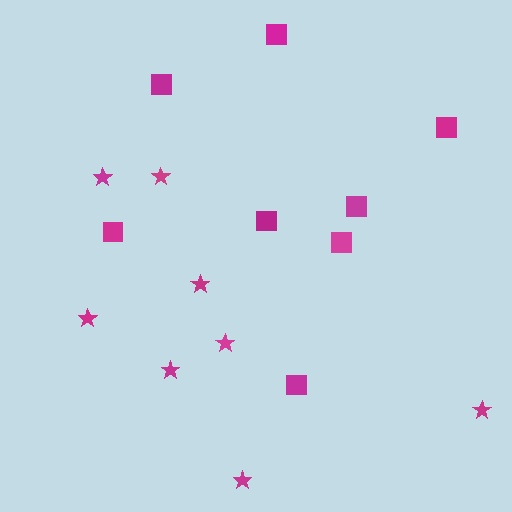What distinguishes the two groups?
There are 2 groups: one group of stars (8) and one group of squares (8).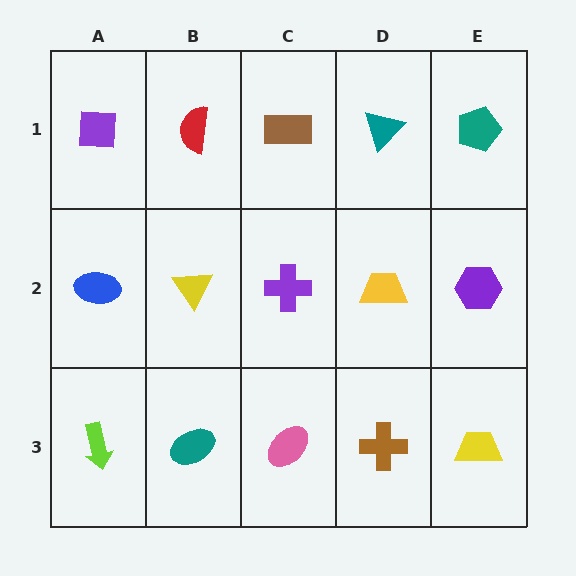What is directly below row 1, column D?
A yellow trapezoid.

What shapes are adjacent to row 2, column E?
A teal pentagon (row 1, column E), a yellow trapezoid (row 3, column E), a yellow trapezoid (row 2, column D).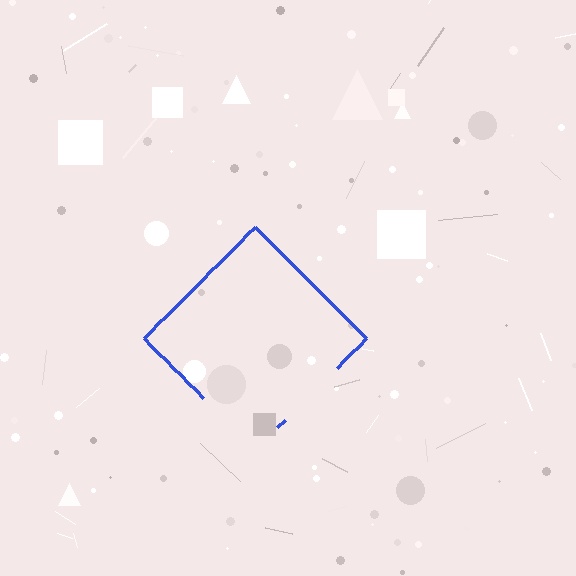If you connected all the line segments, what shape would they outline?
They would outline a diamond.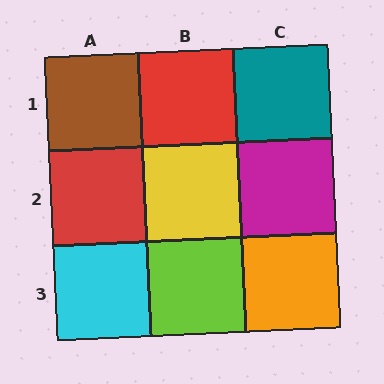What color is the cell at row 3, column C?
Orange.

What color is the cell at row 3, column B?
Lime.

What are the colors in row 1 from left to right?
Brown, red, teal.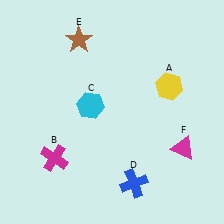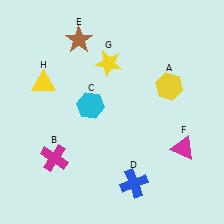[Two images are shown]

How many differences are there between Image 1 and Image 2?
There are 2 differences between the two images.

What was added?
A yellow star (G), a yellow triangle (H) were added in Image 2.